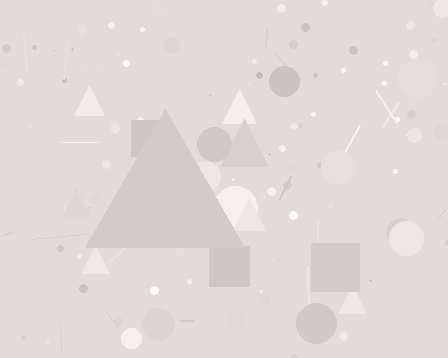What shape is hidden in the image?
A triangle is hidden in the image.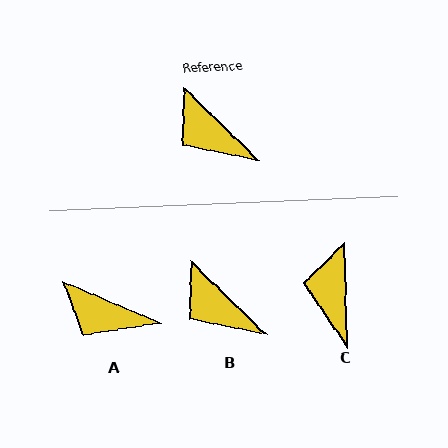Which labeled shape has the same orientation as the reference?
B.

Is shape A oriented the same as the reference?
No, it is off by about 21 degrees.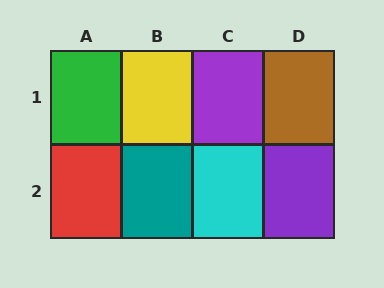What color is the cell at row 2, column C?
Cyan.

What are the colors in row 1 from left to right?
Green, yellow, purple, brown.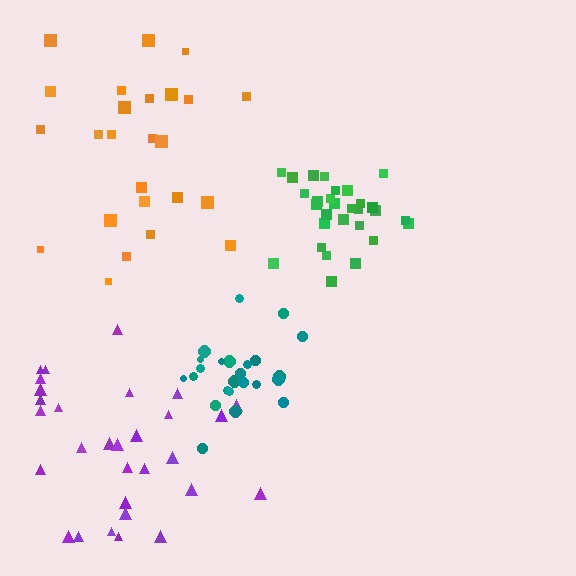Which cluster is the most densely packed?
Green.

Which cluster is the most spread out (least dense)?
Orange.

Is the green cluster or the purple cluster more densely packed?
Green.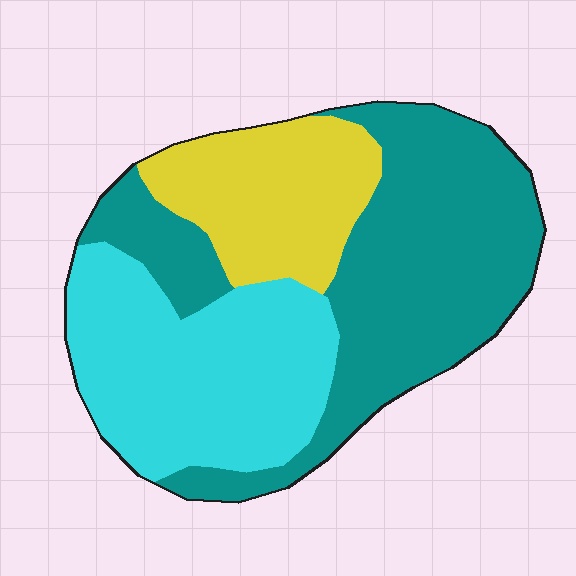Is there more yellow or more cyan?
Cyan.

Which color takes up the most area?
Teal, at roughly 45%.